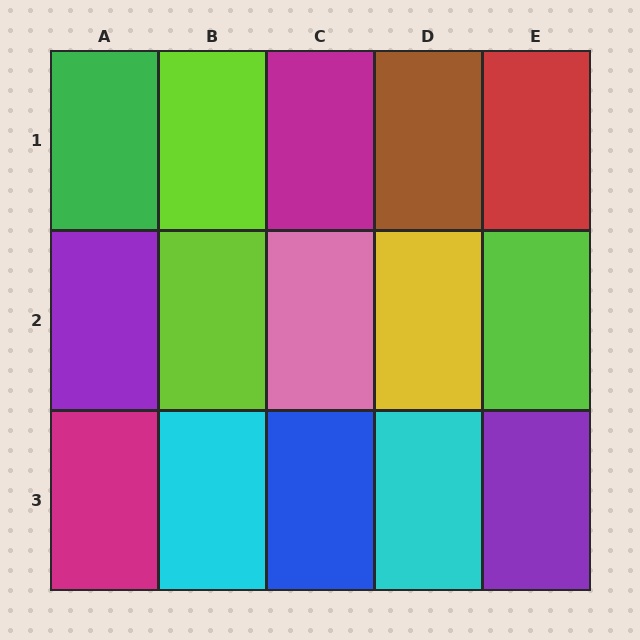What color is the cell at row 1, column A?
Green.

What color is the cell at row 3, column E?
Purple.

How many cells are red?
1 cell is red.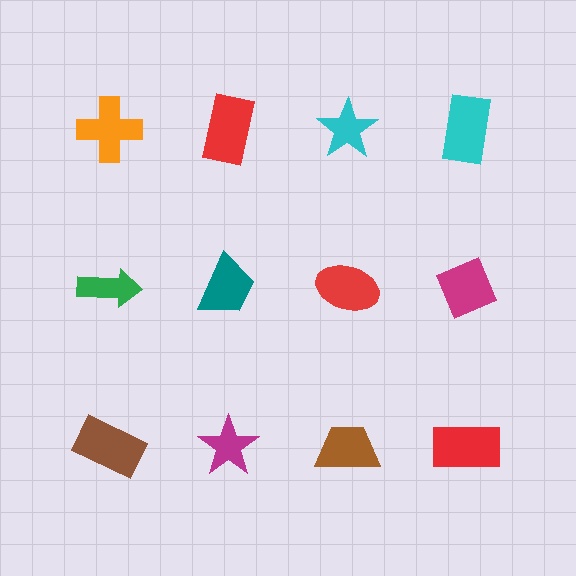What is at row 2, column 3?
A red ellipse.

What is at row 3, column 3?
A brown trapezoid.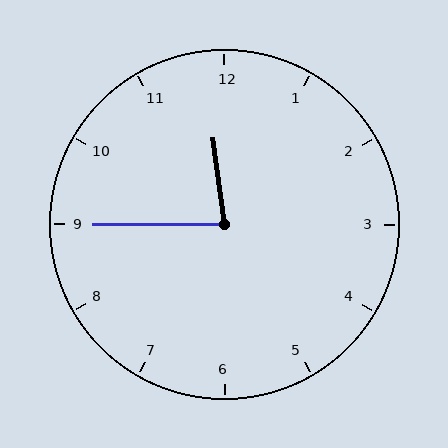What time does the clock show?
11:45.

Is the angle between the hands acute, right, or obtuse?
It is acute.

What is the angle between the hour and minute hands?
Approximately 82 degrees.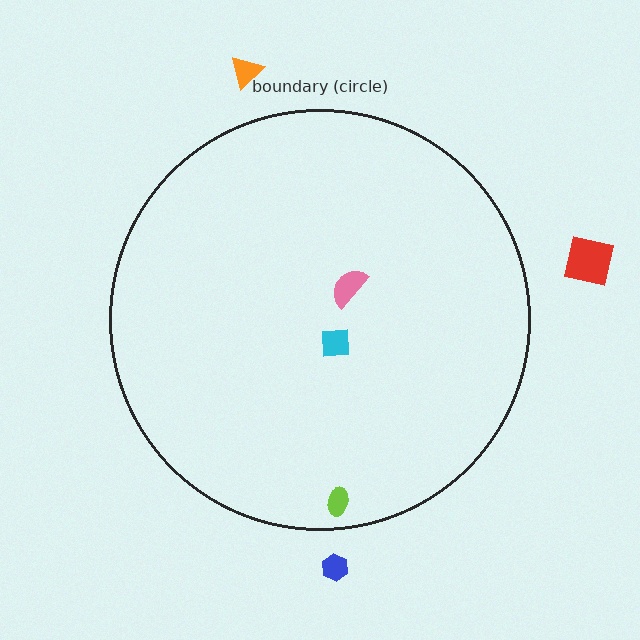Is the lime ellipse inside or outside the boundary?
Inside.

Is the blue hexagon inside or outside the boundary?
Outside.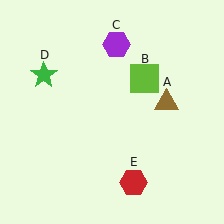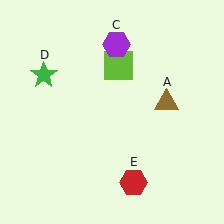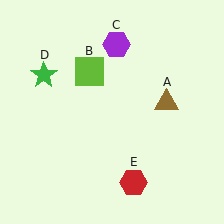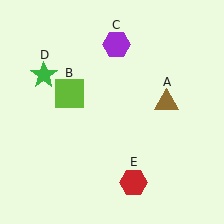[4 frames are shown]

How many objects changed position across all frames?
1 object changed position: lime square (object B).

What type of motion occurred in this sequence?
The lime square (object B) rotated counterclockwise around the center of the scene.